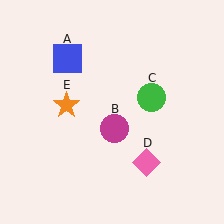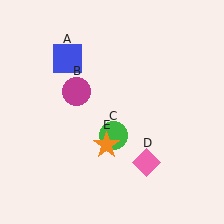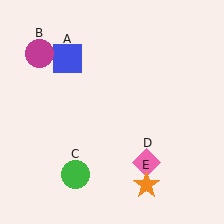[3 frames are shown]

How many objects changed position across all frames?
3 objects changed position: magenta circle (object B), green circle (object C), orange star (object E).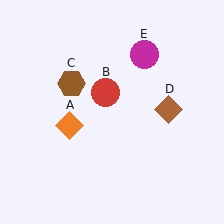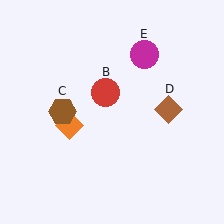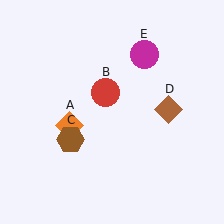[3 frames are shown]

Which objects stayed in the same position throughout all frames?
Orange diamond (object A) and red circle (object B) and brown diamond (object D) and magenta circle (object E) remained stationary.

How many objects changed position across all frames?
1 object changed position: brown hexagon (object C).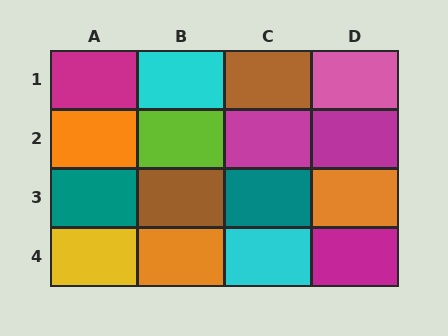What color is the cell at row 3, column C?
Teal.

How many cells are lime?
1 cell is lime.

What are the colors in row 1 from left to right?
Magenta, cyan, brown, pink.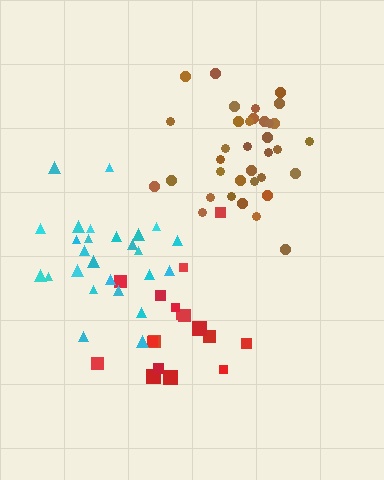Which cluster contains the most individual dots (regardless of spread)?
Brown (35).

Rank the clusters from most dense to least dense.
brown, red, cyan.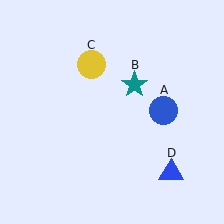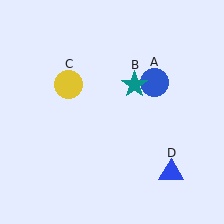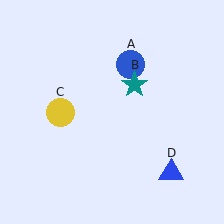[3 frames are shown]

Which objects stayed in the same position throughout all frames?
Teal star (object B) and blue triangle (object D) remained stationary.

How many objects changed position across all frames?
2 objects changed position: blue circle (object A), yellow circle (object C).